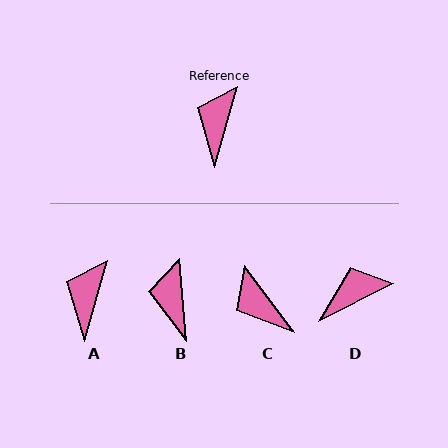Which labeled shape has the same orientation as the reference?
A.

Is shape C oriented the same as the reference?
No, it is off by about 53 degrees.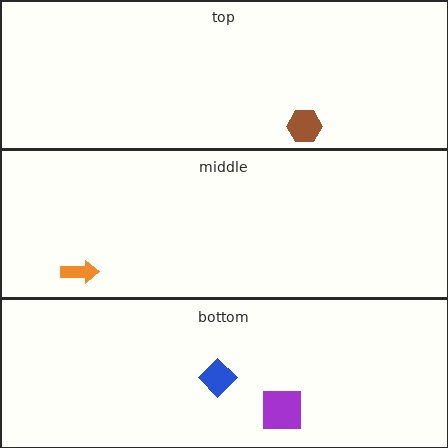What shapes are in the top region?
The brown hexagon.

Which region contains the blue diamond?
The bottom region.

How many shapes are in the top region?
1.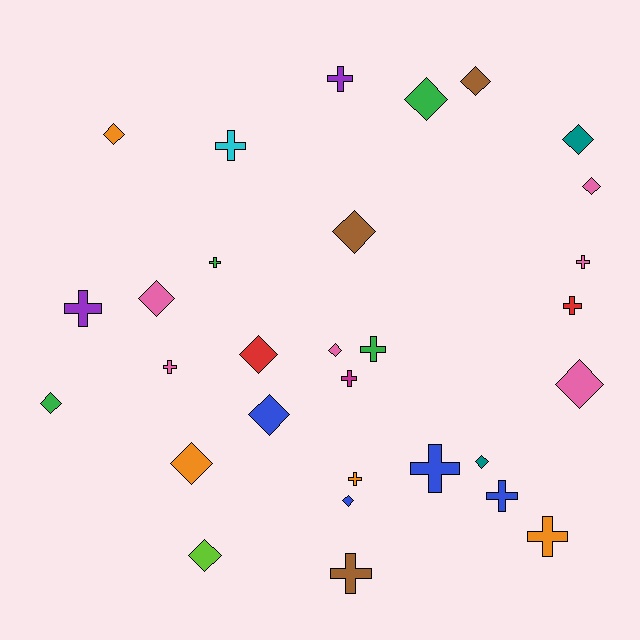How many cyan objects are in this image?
There is 1 cyan object.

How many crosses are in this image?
There are 14 crosses.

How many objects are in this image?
There are 30 objects.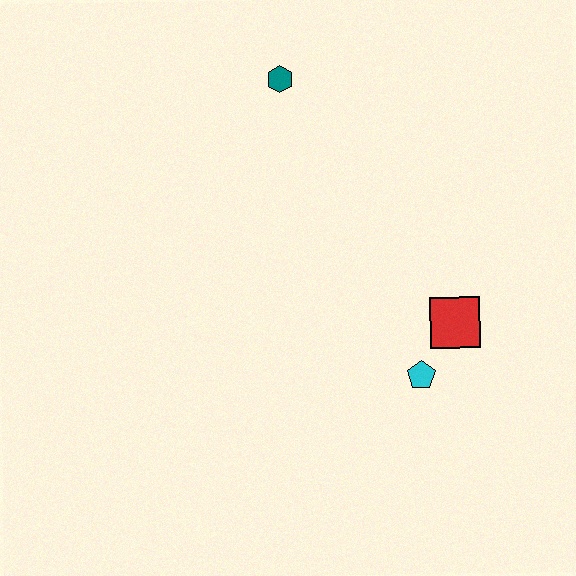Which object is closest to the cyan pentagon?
The red square is closest to the cyan pentagon.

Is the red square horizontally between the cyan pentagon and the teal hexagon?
No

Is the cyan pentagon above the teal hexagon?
No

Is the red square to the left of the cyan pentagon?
No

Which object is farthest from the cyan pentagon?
The teal hexagon is farthest from the cyan pentagon.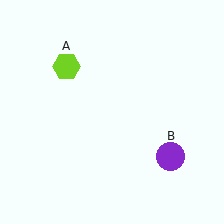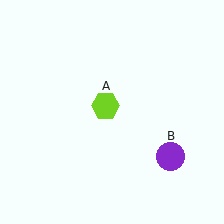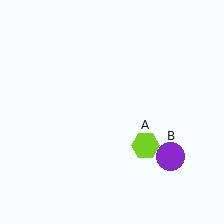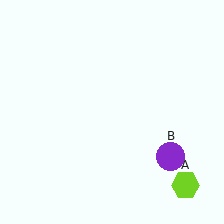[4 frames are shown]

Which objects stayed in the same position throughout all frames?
Purple circle (object B) remained stationary.